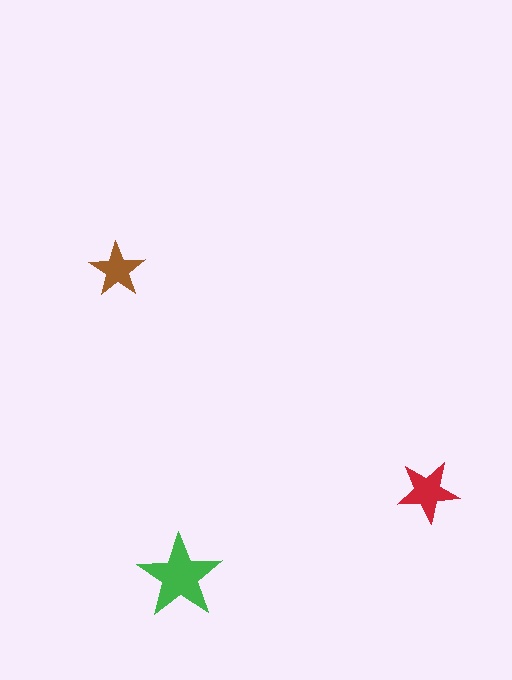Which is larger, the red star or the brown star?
The red one.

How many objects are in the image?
There are 3 objects in the image.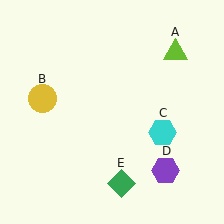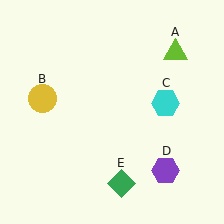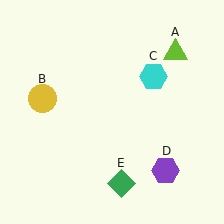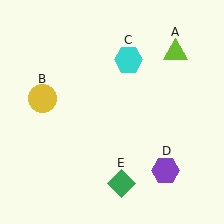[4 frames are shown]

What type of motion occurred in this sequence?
The cyan hexagon (object C) rotated counterclockwise around the center of the scene.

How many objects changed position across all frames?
1 object changed position: cyan hexagon (object C).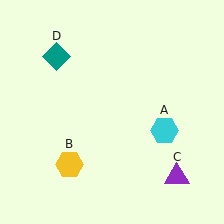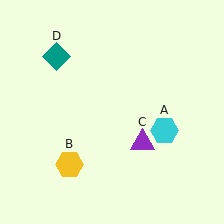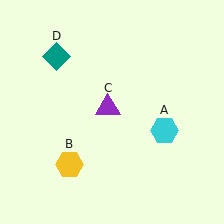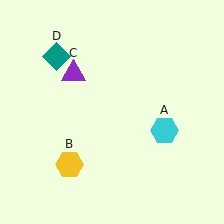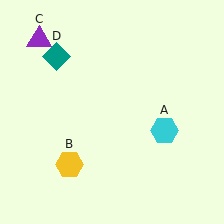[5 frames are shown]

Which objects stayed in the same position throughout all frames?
Cyan hexagon (object A) and yellow hexagon (object B) and teal diamond (object D) remained stationary.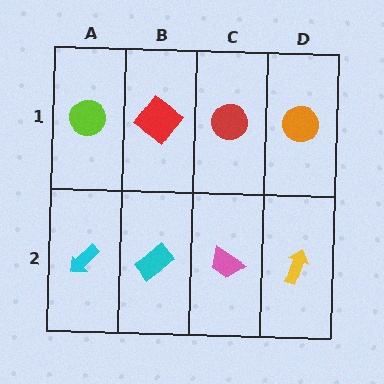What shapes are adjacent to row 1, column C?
A pink trapezoid (row 2, column C), a red diamond (row 1, column B), an orange circle (row 1, column D).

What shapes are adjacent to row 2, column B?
A red diamond (row 1, column B), a cyan arrow (row 2, column A), a pink trapezoid (row 2, column C).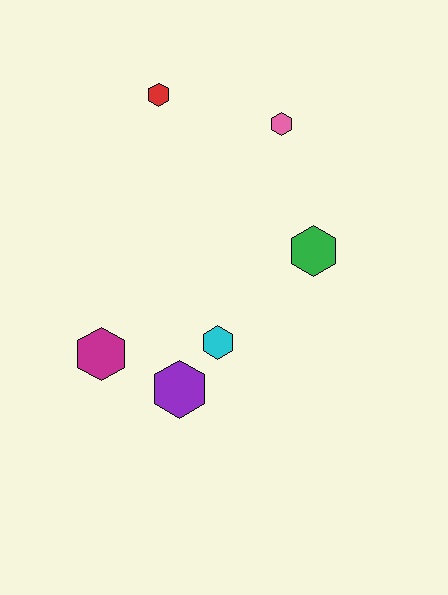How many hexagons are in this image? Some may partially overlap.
There are 6 hexagons.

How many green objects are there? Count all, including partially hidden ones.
There is 1 green object.